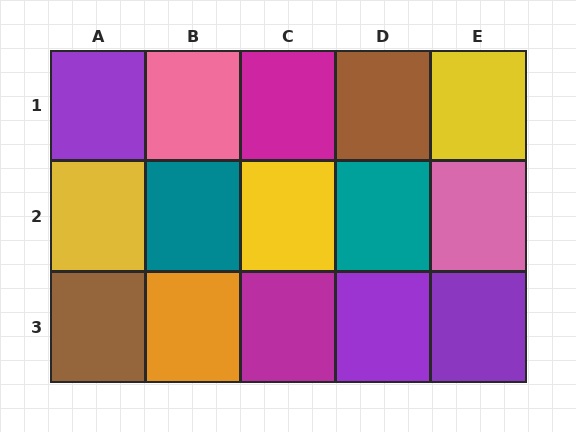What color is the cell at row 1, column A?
Purple.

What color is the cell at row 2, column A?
Yellow.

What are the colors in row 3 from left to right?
Brown, orange, magenta, purple, purple.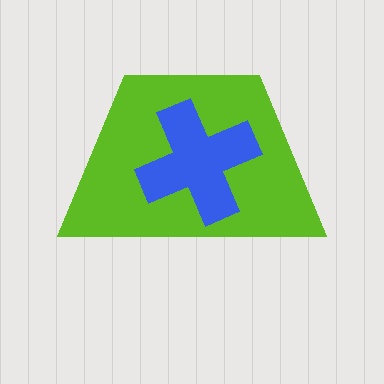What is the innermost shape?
The blue cross.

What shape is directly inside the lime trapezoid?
The blue cross.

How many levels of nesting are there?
2.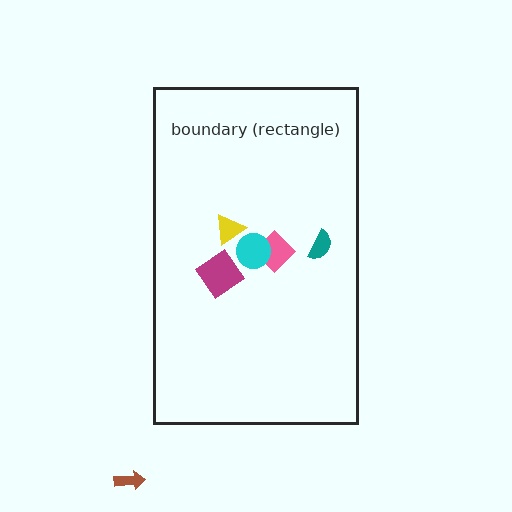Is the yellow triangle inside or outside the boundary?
Inside.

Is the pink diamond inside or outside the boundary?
Inside.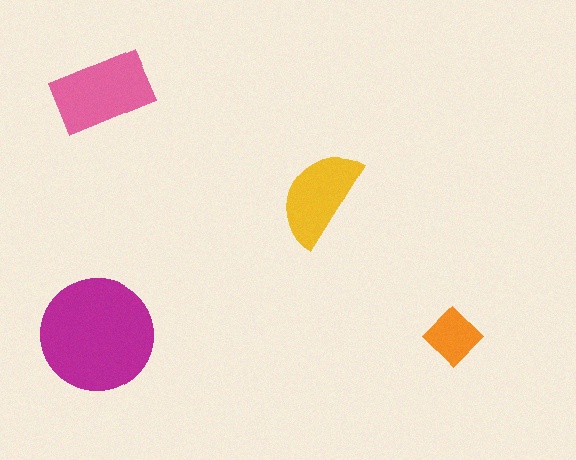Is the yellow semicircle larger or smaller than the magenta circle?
Smaller.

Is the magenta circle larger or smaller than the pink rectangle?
Larger.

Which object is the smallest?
The orange diamond.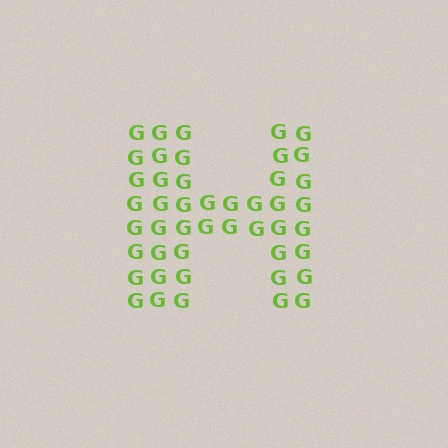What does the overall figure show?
The overall figure shows the letter H.